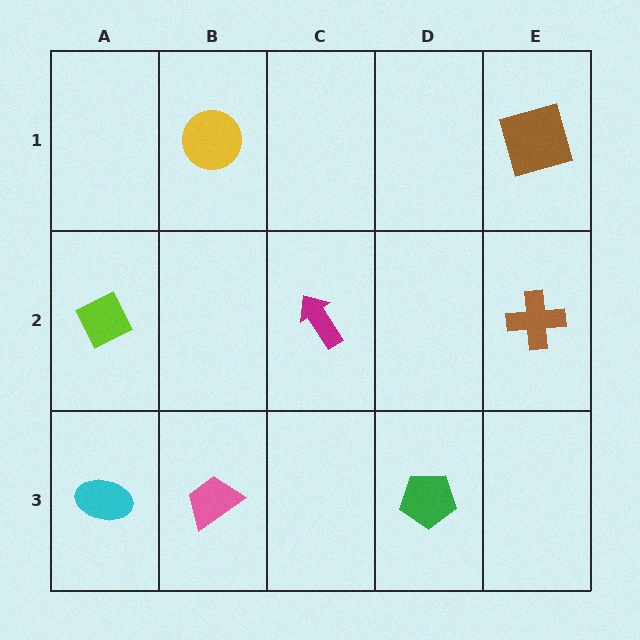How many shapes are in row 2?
3 shapes.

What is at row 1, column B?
A yellow circle.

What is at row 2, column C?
A magenta arrow.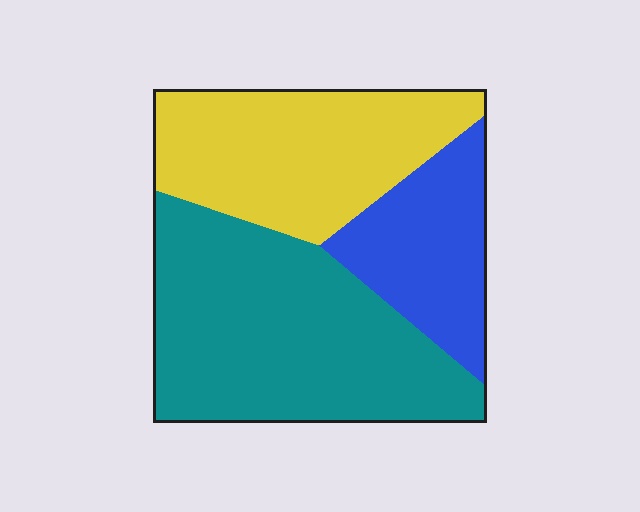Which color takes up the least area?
Blue, at roughly 20%.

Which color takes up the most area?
Teal, at roughly 45%.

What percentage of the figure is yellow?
Yellow covers 33% of the figure.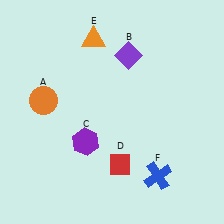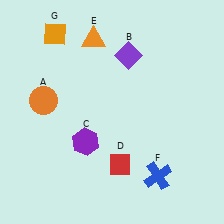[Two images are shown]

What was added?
An orange diamond (G) was added in Image 2.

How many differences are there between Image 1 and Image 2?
There is 1 difference between the two images.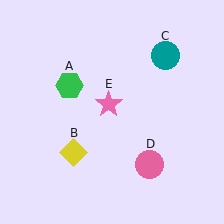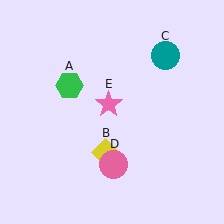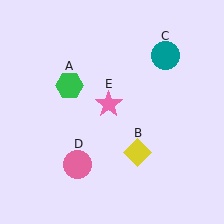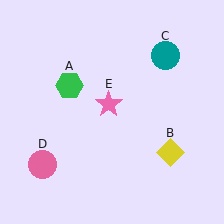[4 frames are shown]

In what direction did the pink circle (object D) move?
The pink circle (object D) moved left.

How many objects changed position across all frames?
2 objects changed position: yellow diamond (object B), pink circle (object D).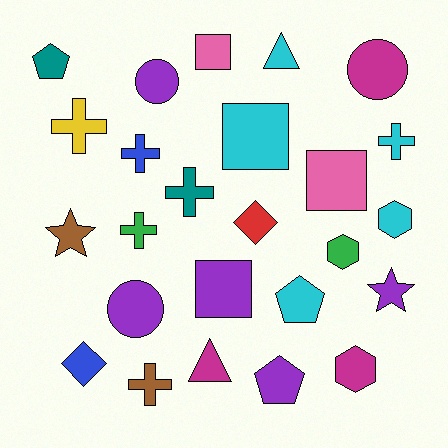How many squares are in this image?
There are 4 squares.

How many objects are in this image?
There are 25 objects.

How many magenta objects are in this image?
There are 3 magenta objects.